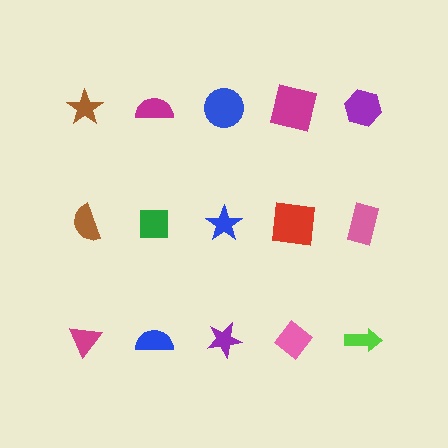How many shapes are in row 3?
5 shapes.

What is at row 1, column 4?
A magenta square.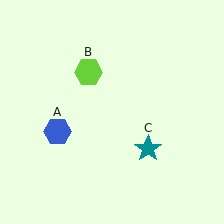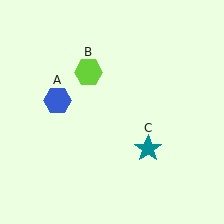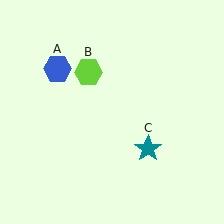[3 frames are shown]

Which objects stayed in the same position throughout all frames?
Lime hexagon (object B) and teal star (object C) remained stationary.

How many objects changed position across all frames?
1 object changed position: blue hexagon (object A).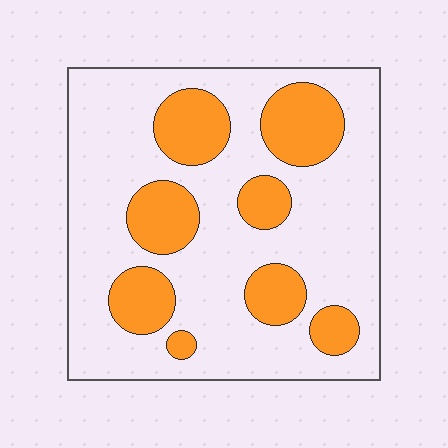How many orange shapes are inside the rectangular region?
8.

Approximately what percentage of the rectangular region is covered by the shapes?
Approximately 25%.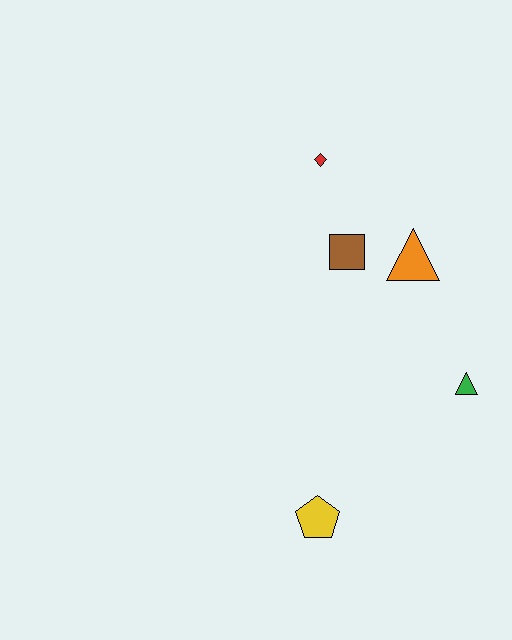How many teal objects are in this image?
There are no teal objects.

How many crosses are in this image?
There are no crosses.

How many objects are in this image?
There are 5 objects.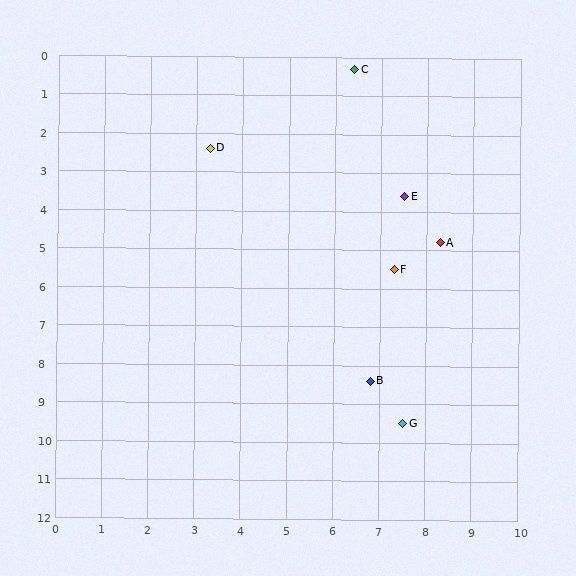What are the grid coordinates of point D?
Point D is at approximately (3.3, 2.4).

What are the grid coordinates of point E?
Point E is at approximately (7.5, 3.6).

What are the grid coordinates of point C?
Point C is at approximately (6.4, 0.3).